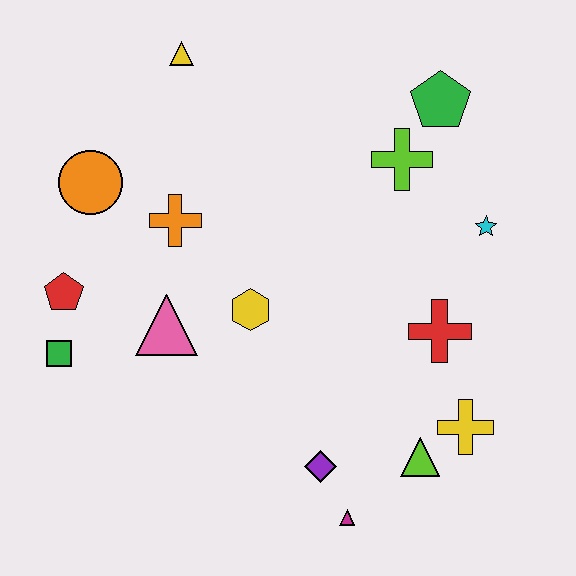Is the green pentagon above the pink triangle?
Yes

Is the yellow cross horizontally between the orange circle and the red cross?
No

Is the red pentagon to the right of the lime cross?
No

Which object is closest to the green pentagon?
The lime cross is closest to the green pentagon.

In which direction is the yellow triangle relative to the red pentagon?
The yellow triangle is above the red pentagon.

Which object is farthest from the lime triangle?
The yellow triangle is farthest from the lime triangle.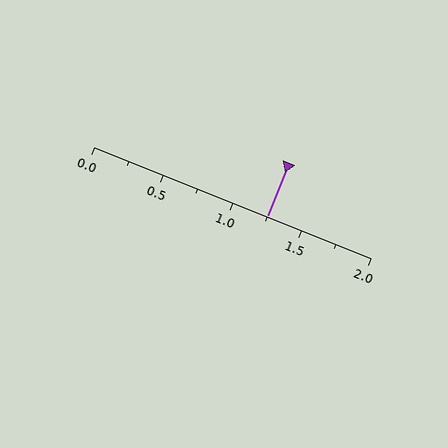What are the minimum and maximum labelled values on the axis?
The axis runs from 0.0 to 2.0.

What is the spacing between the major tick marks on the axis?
The major ticks are spaced 0.5 apart.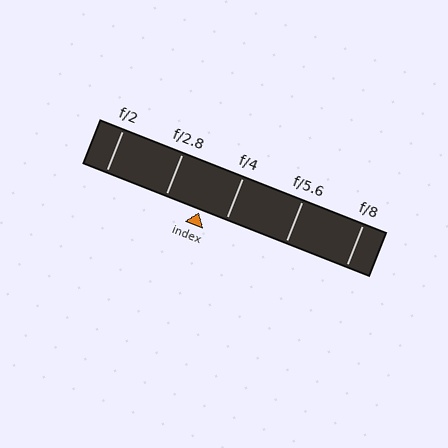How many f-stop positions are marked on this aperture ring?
There are 5 f-stop positions marked.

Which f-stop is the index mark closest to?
The index mark is closest to f/4.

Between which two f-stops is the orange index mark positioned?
The index mark is between f/2.8 and f/4.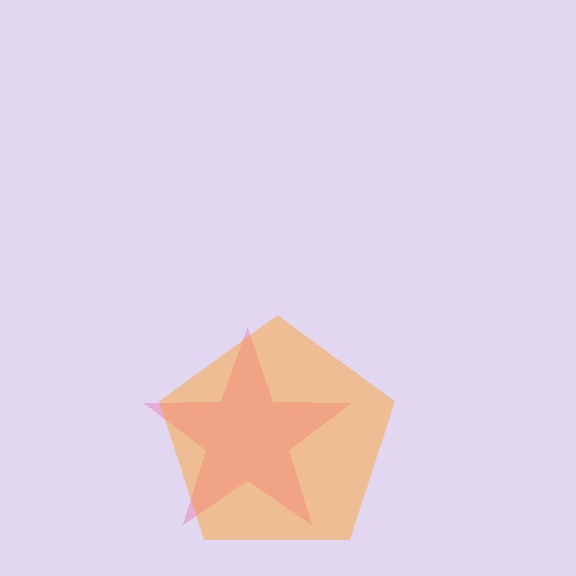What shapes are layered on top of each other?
The layered shapes are: a pink star, an orange pentagon.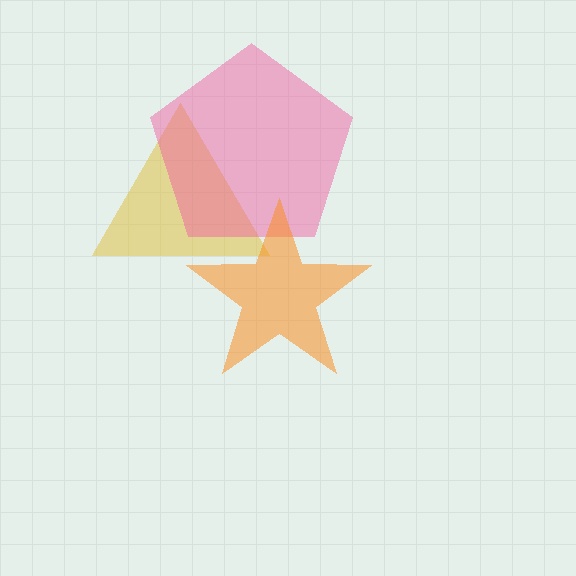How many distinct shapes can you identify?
There are 3 distinct shapes: a yellow triangle, a pink pentagon, an orange star.